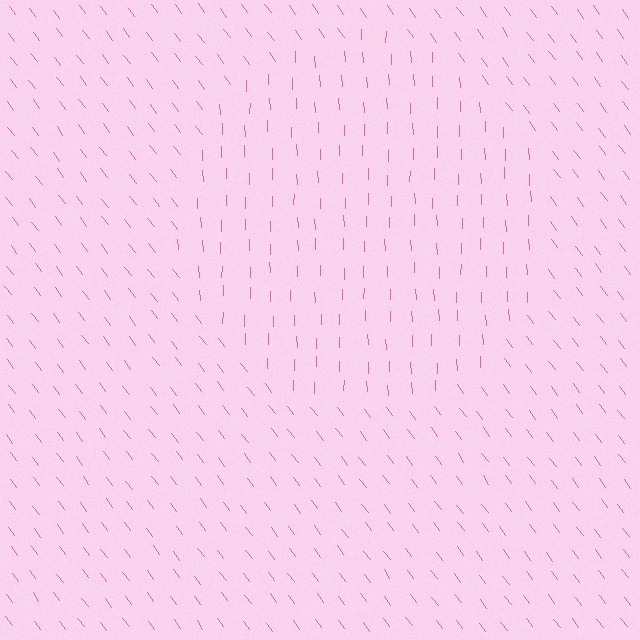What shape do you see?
I see a circle.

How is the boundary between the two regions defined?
The boundary is defined purely by a change in line orientation (approximately 35 degrees difference). All lines are the same color and thickness.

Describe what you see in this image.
The image is filled with small pink line segments. A circle region in the image has lines oriented differently from the surrounding lines, creating a visible texture boundary.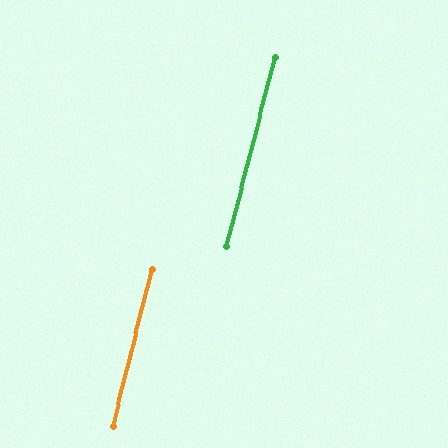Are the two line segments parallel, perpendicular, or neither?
Parallel — their directions differ by only 0.4°.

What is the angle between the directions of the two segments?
Approximately 0 degrees.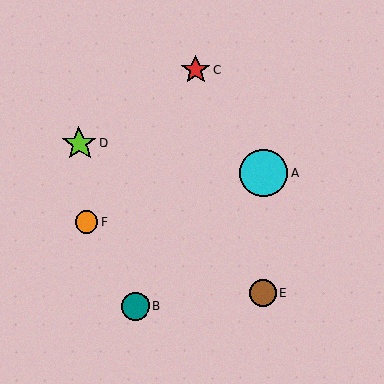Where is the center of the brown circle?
The center of the brown circle is at (263, 294).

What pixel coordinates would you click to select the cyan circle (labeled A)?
Click at (264, 173) to select the cyan circle A.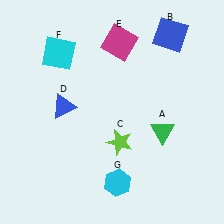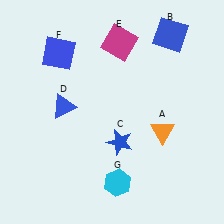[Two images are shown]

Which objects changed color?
A changed from green to orange. C changed from lime to blue. F changed from cyan to blue.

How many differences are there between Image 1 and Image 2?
There are 3 differences between the two images.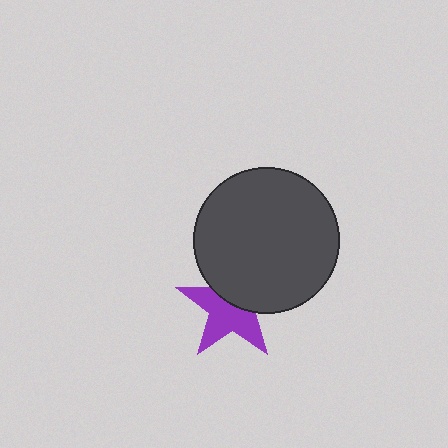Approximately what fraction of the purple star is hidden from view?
Roughly 42% of the purple star is hidden behind the dark gray circle.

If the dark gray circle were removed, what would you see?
You would see the complete purple star.